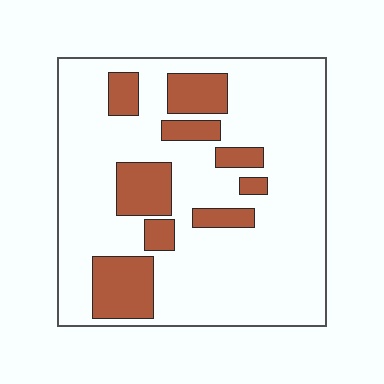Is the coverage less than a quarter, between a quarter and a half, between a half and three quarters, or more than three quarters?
Less than a quarter.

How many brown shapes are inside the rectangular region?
9.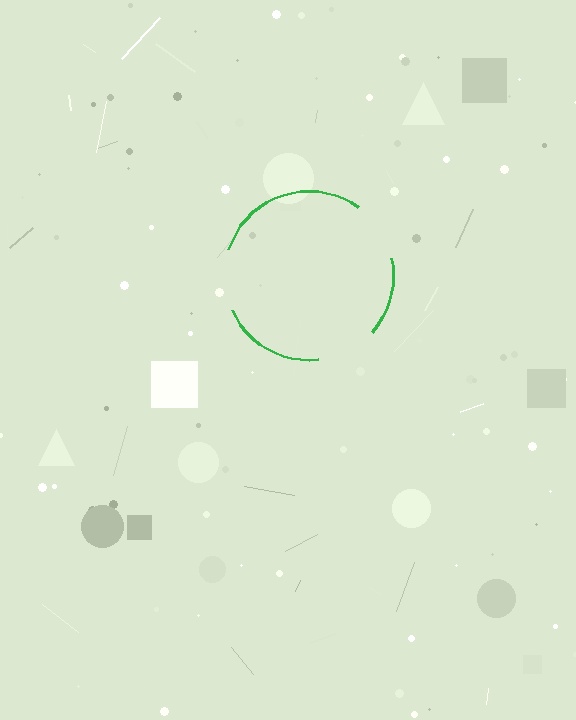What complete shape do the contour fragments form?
The contour fragments form a circle.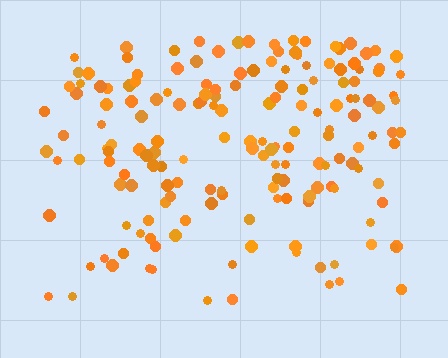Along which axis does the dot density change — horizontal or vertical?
Vertical.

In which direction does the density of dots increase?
From bottom to top, with the top side densest.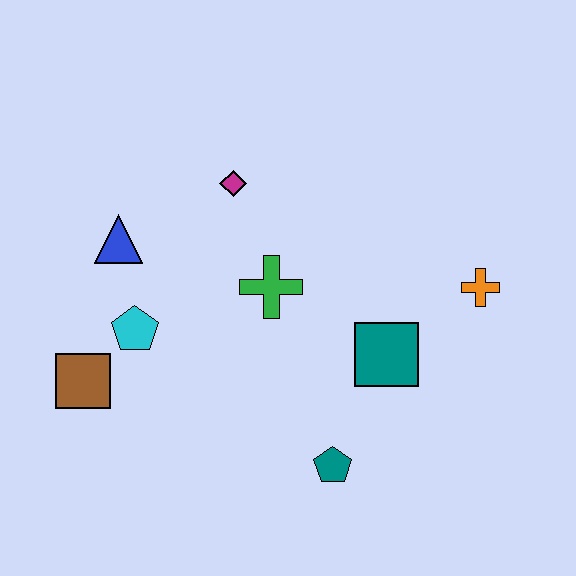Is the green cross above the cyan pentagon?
Yes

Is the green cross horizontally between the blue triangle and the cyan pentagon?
No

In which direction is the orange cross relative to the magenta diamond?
The orange cross is to the right of the magenta diamond.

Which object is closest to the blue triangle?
The cyan pentagon is closest to the blue triangle.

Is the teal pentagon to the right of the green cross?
Yes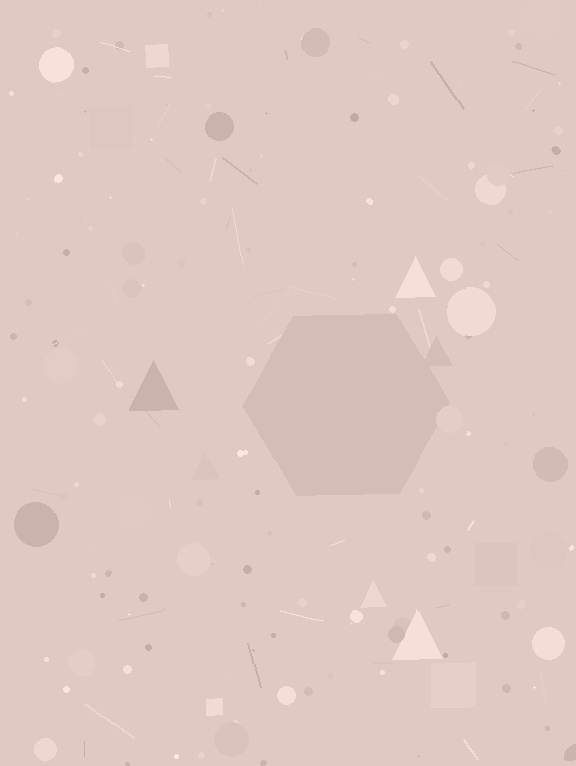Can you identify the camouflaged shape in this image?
The camouflaged shape is a hexagon.